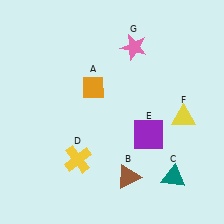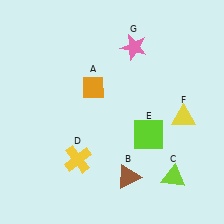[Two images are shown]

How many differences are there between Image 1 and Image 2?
There are 2 differences between the two images.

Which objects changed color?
C changed from teal to lime. E changed from purple to lime.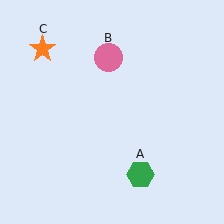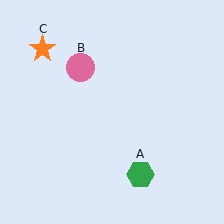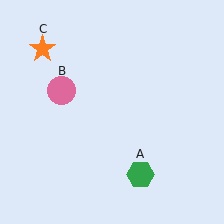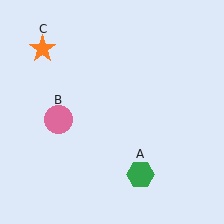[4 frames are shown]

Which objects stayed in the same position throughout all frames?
Green hexagon (object A) and orange star (object C) remained stationary.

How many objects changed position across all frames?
1 object changed position: pink circle (object B).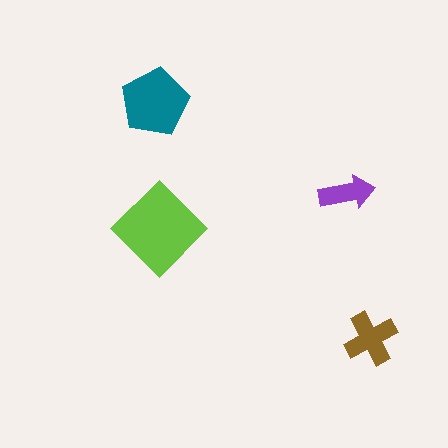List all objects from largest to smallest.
The lime diamond, the teal pentagon, the brown cross, the purple arrow.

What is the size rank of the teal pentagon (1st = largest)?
2nd.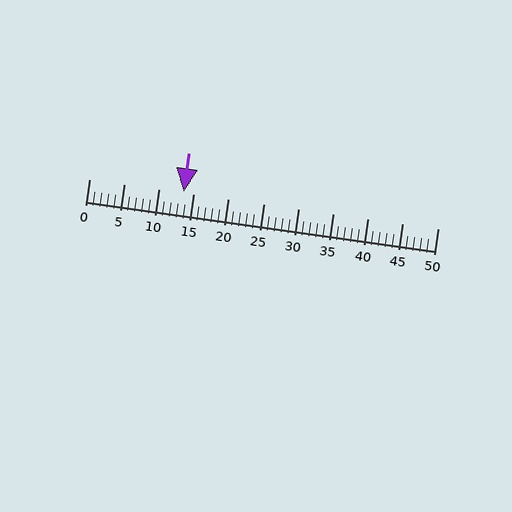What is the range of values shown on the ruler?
The ruler shows values from 0 to 50.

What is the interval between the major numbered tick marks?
The major tick marks are spaced 5 units apart.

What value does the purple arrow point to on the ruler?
The purple arrow points to approximately 14.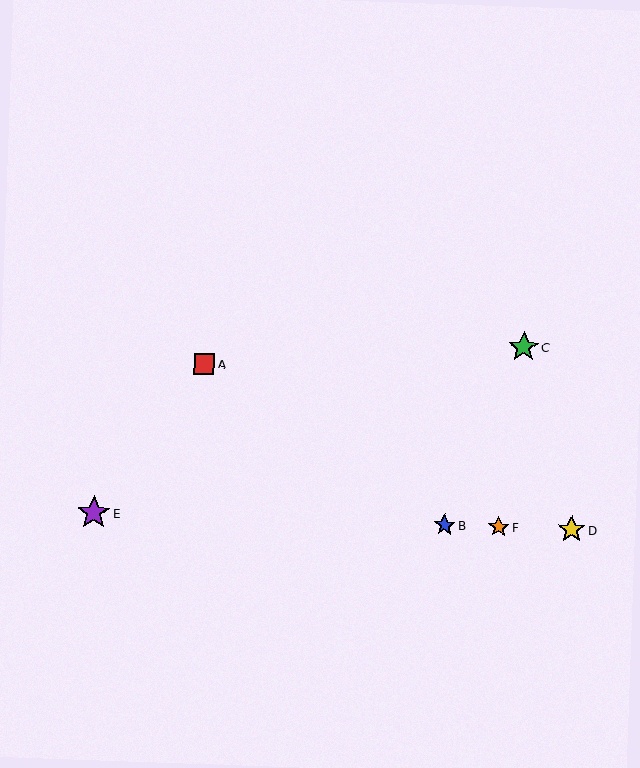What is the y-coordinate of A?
Object A is at y≈364.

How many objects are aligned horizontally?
4 objects (B, D, E, F) are aligned horizontally.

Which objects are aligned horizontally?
Objects B, D, E, F are aligned horizontally.